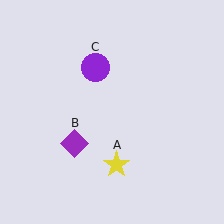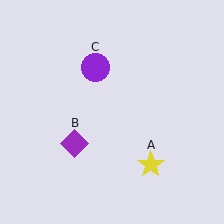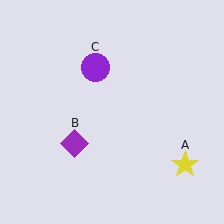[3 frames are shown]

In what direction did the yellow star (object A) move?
The yellow star (object A) moved right.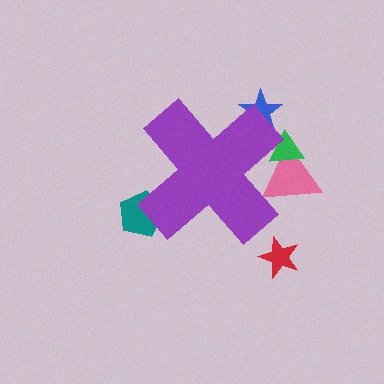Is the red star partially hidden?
No, the red star is fully visible.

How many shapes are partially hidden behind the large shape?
4 shapes are partially hidden.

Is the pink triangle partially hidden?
Yes, the pink triangle is partially hidden behind the purple cross.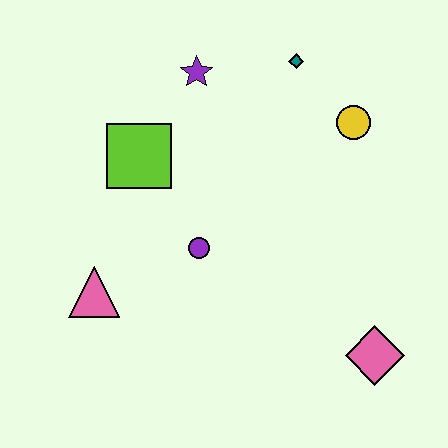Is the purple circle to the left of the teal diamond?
Yes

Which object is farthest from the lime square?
The pink diamond is farthest from the lime square.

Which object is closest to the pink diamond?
The purple circle is closest to the pink diamond.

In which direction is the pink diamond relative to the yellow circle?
The pink diamond is below the yellow circle.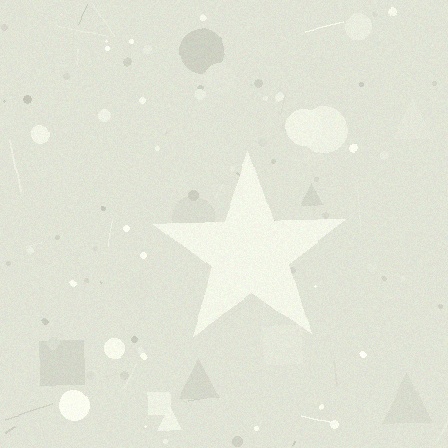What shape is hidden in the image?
A star is hidden in the image.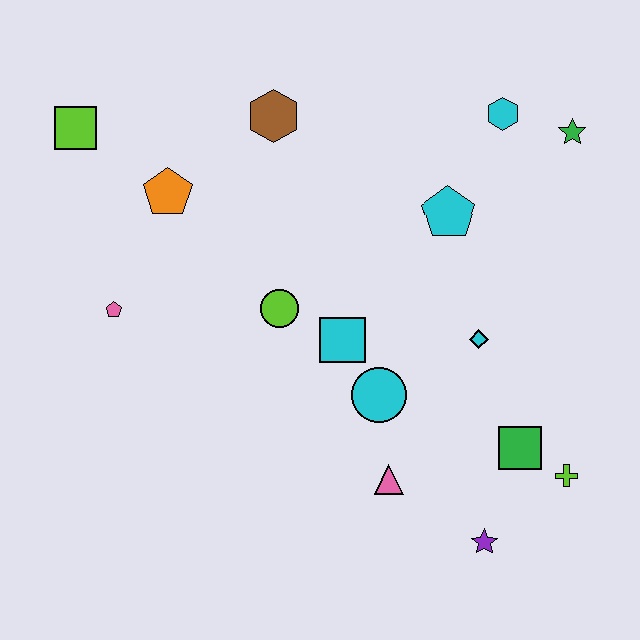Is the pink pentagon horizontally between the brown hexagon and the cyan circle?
No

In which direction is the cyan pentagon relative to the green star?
The cyan pentagon is to the left of the green star.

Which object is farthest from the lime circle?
The green star is farthest from the lime circle.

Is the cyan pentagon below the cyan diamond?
No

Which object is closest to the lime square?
The orange pentagon is closest to the lime square.